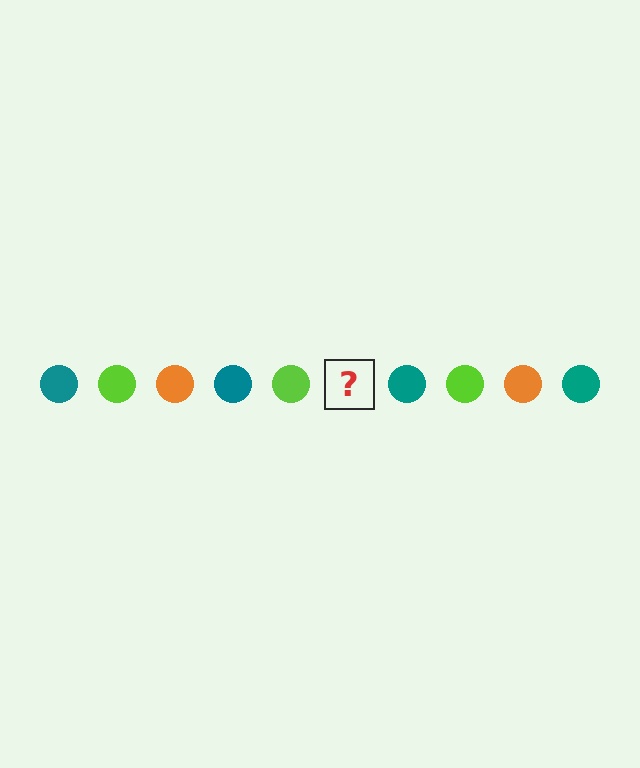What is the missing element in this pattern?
The missing element is an orange circle.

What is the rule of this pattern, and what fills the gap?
The rule is that the pattern cycles through teal, lime, orange circles. The gap should be filled with an orange circle.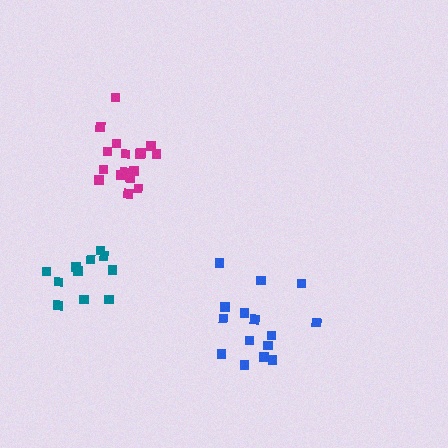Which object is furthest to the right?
The blue cluster is rightmost.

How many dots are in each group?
Group 1: 17 dots, Group 2: 15 dots, Group 3: 11 dots (43 total).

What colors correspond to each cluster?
The clusters are colored: magenta, blue, teal.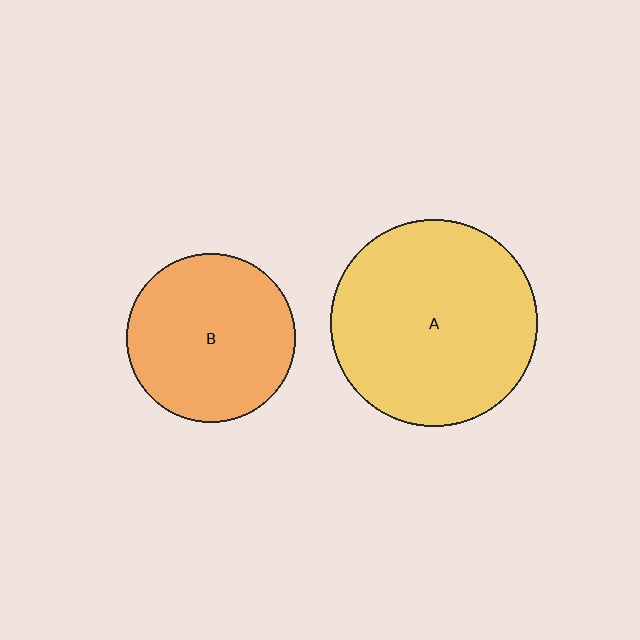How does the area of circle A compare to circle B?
Approximately 1.5 times.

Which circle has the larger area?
Circle A (yellow).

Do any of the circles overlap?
No, none of the circles overlap.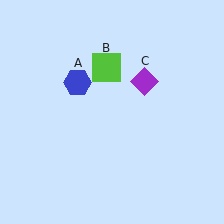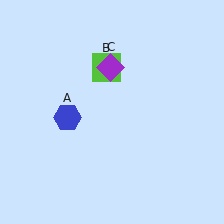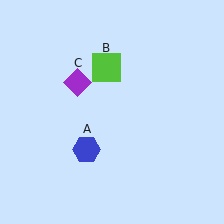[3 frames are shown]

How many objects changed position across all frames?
2 objects changed position: blue hexagon (object A), purple diamond (object C).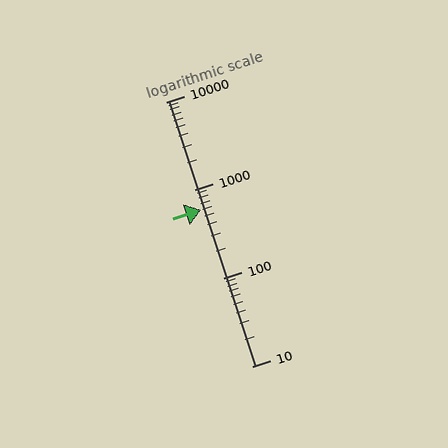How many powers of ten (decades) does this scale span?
The scale spans 3 decades, from 10 to 10000.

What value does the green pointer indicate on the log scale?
The pointer indicates approximately 590.